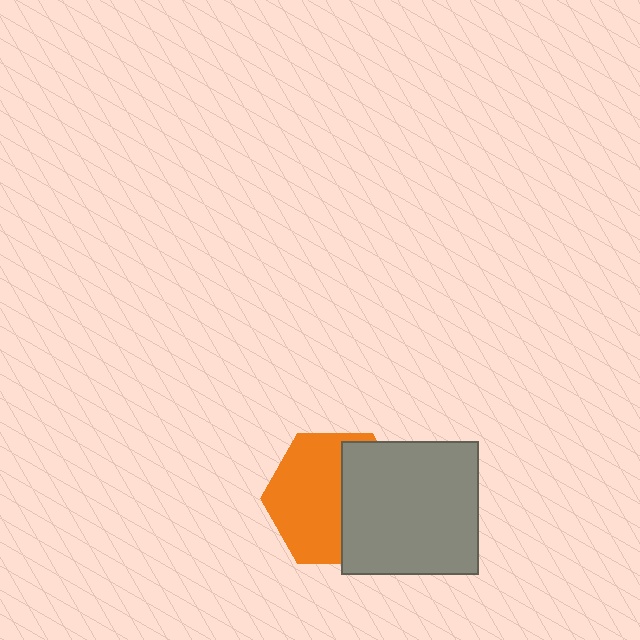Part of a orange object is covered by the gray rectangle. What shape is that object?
It is a hexagon.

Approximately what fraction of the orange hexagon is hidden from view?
Roughly 42% of the orange hexagon is hidden behind the gray rectangle.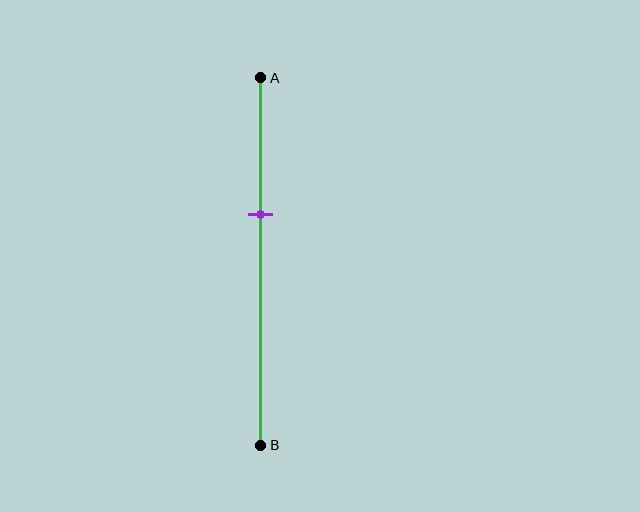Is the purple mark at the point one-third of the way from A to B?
No, the mark is at about 35% from A, not at the 33% one-third point.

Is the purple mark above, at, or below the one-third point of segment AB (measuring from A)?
The purple mark is below the one-third point of segment AB.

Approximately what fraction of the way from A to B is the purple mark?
The purple mark is approximately 35% of the way from A to B.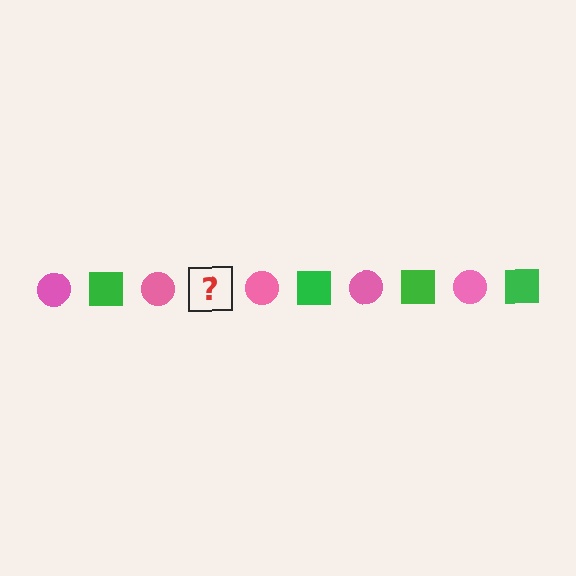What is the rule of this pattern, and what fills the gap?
The rule is that the pattern alternates between pink circle and green square. The gap should be filled with a green square.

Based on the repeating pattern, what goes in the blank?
The blank should be a green square.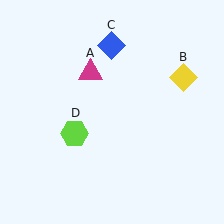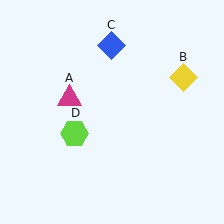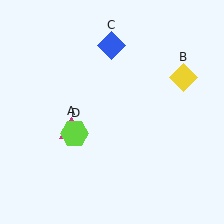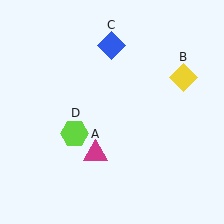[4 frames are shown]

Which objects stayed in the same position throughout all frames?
Yellow diamond (object B) and blue diamond (object C) and lime hexagon (object D) remained stationary.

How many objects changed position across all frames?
1 object changed position: magenta triangle (object A).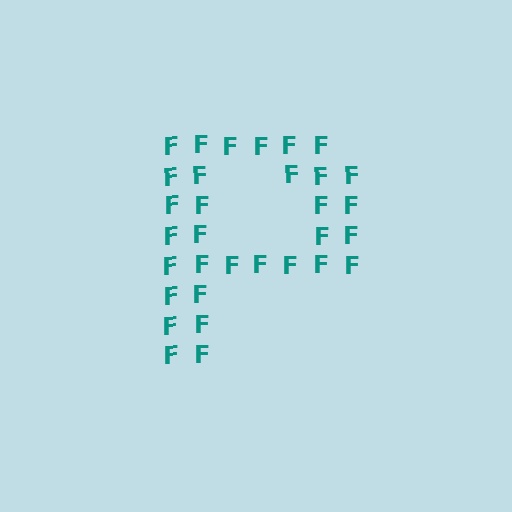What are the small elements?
The small elements are letter F's.